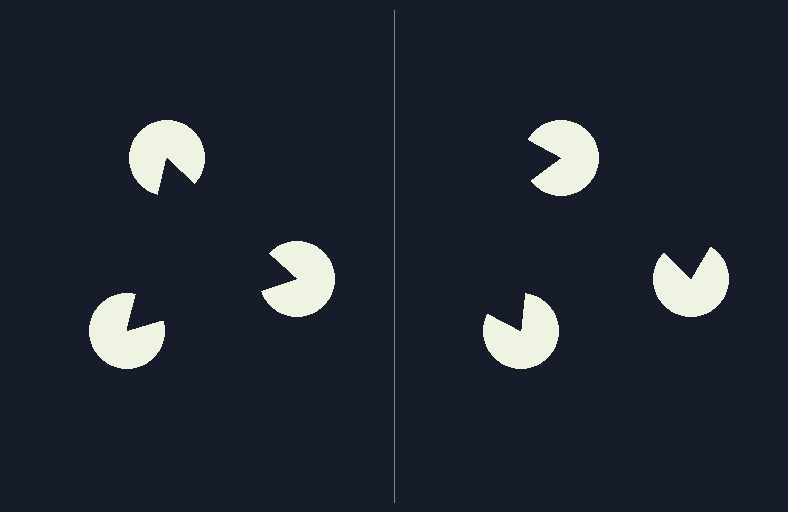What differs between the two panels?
The pac-man discs are positioned identically on both sides; only the wedge orientations differ. On the left they align to a triangle; on the right they are misaligned.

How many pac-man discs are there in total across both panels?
6 — 3 on each side.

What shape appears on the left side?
An illusory triangle.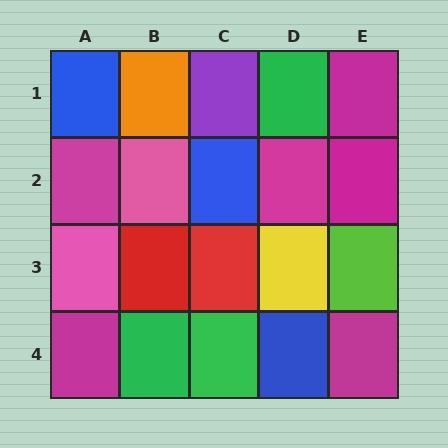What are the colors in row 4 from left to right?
Magenta, green, green, blue, magenta.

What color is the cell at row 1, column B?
Orange.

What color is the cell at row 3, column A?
Pink.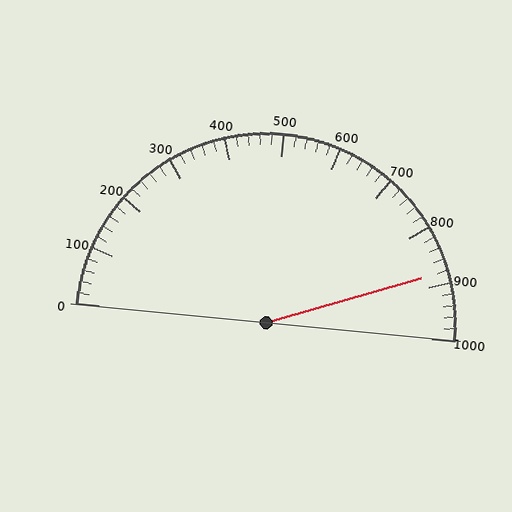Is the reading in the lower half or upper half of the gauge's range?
The reading is in the upper half of the range (0 to 1000).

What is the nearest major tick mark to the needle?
The nearest major tick mark is 900.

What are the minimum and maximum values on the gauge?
The gauge ranges from 0 to 1000.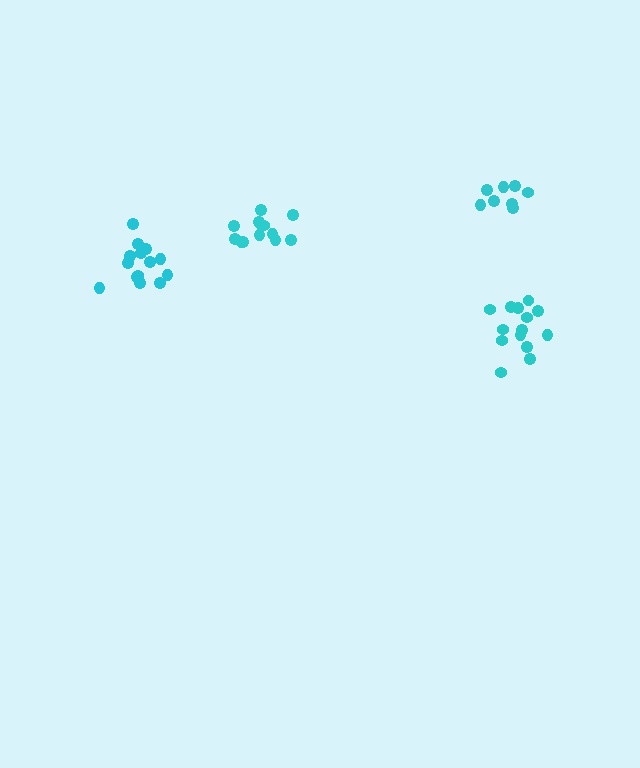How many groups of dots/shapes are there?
There are 4 groups.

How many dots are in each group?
Group 1: 13 dots, Group 2: 14 dots, Group 3: 8 dots, Group 4: 14 dots (49 total).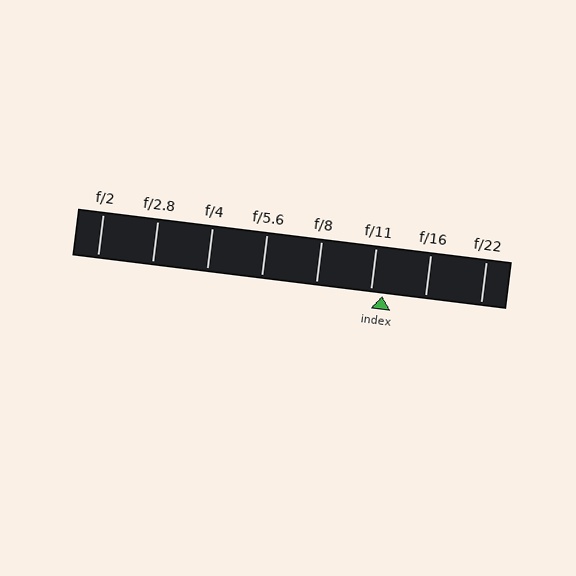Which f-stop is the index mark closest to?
The index mark is closest to f/11.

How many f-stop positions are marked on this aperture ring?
There are 8 f-stop positions marked.